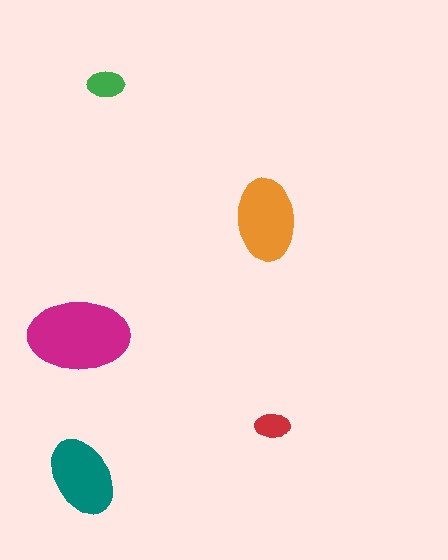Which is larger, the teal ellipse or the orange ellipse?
The orange one.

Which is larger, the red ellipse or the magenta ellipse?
The magenta one.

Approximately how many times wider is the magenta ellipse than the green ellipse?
About 2.5 times wider.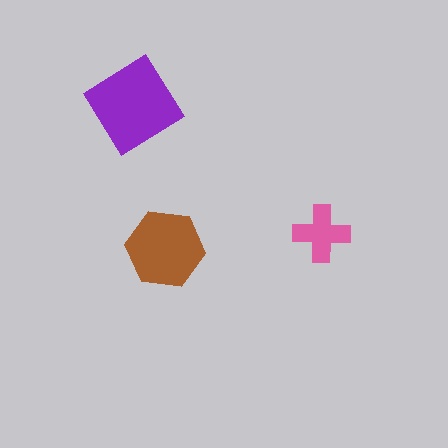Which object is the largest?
The purple diamond.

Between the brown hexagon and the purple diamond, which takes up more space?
The purple diamond.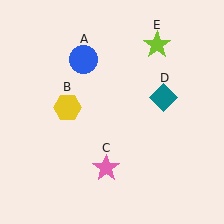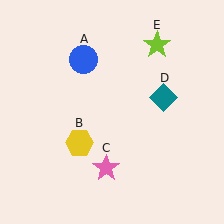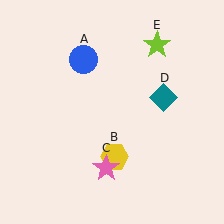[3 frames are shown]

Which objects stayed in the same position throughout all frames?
Blue circle (object A) and pink star (object C) and teal diamond (object D) and lime star (object E) remained stationary.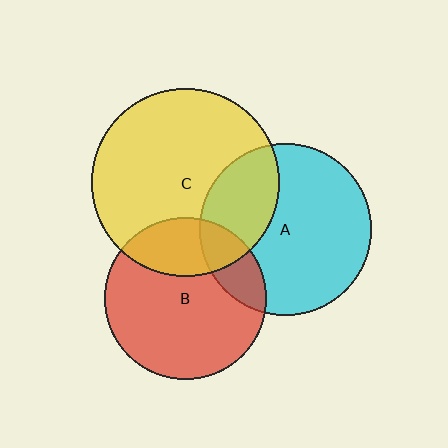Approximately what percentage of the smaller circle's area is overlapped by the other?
Approximately 30%.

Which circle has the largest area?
Circle C (yellow).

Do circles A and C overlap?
Yes.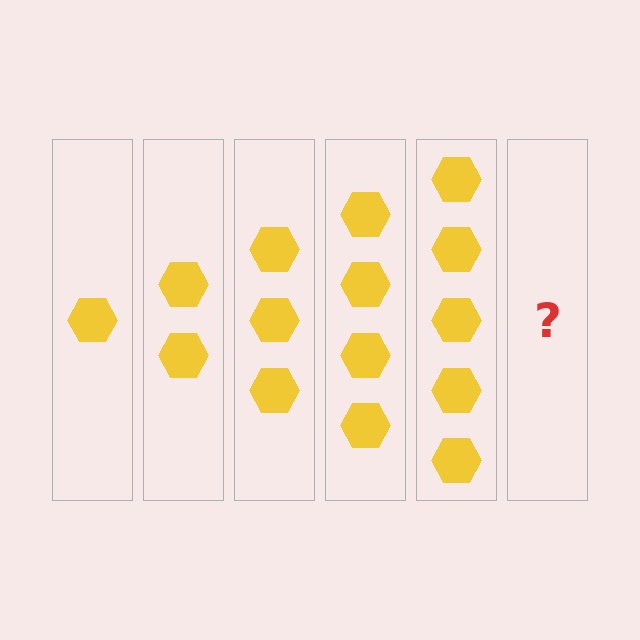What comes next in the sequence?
The next element should be 6 hexagons.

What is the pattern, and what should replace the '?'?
The pattern is that each step adds one more hexagon. The '?' should be 6 hexagons.